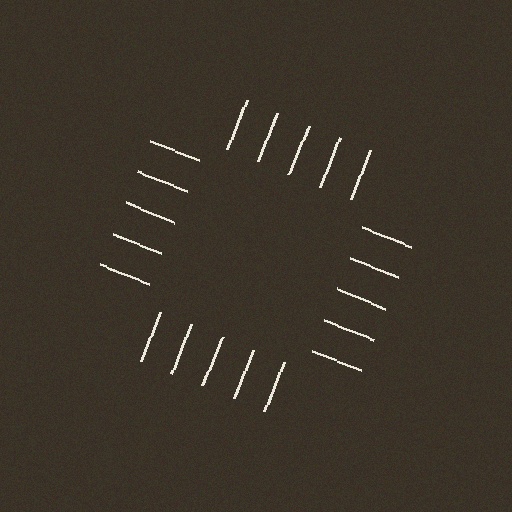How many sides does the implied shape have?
4 sides — the line-ends trace a square.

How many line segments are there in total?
20 — 5 along each of the 4 edges.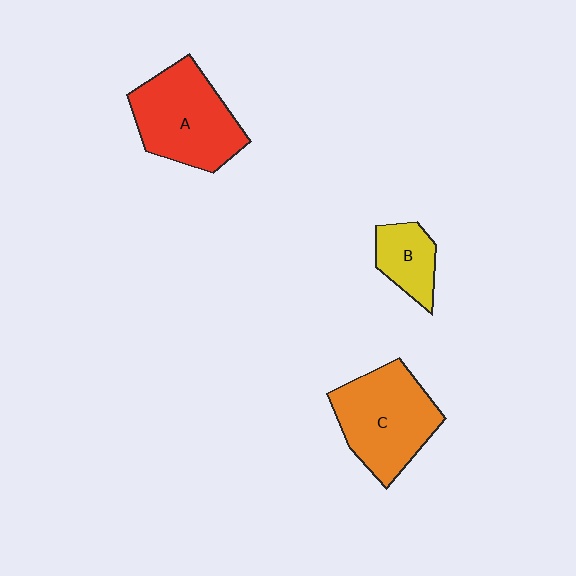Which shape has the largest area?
Shape A (red).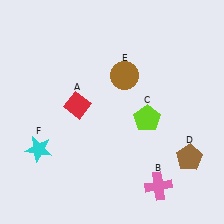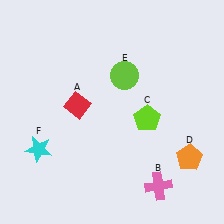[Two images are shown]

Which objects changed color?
D changed from brown to orange. E changed from brown to lime.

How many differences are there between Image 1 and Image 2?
There are 2 differences between the two images.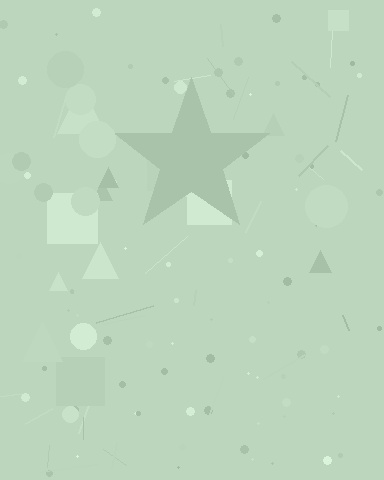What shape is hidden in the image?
A star is hidden in the image.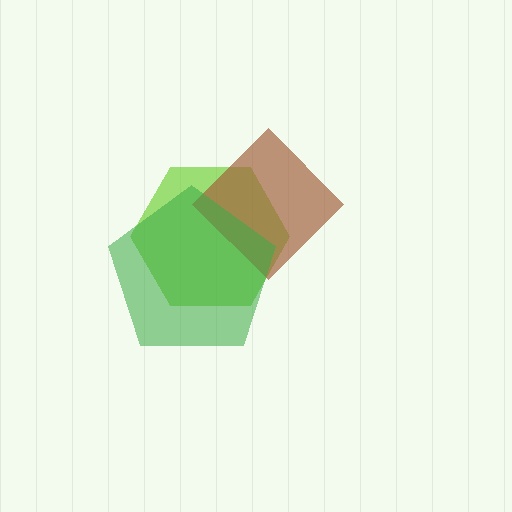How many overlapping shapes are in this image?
There are 3 overlapping shapes in the image.